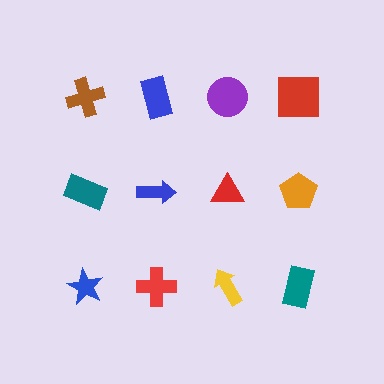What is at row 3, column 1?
A blue star.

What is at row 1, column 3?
A purple circle.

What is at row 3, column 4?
A teal rectangle.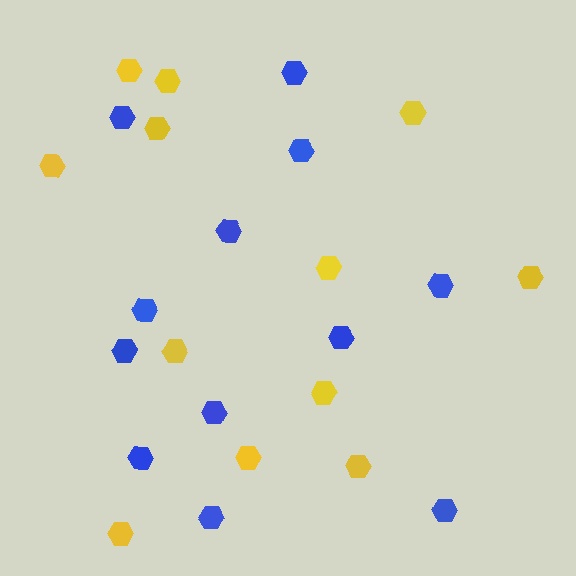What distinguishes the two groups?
There are 2 groups: one group of yellow hexagons (12) and one group of blue hexagons (12).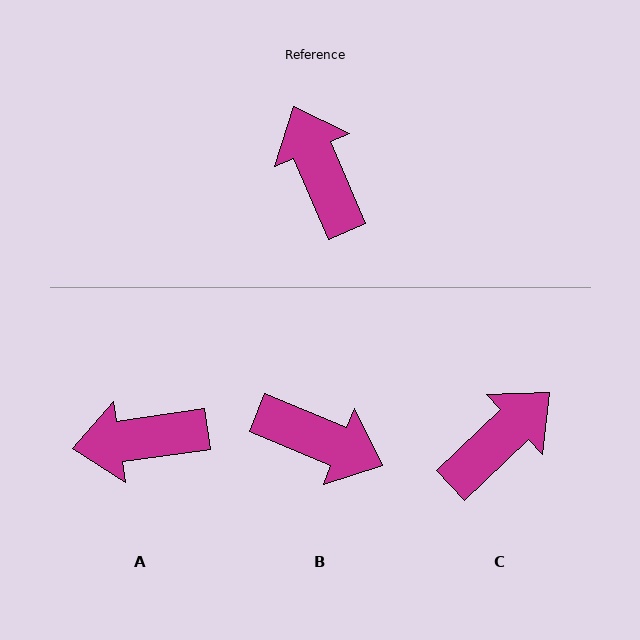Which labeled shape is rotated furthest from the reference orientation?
B, about 136 degrees away.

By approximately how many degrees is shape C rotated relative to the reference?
Approximately 70 degrees clockwise.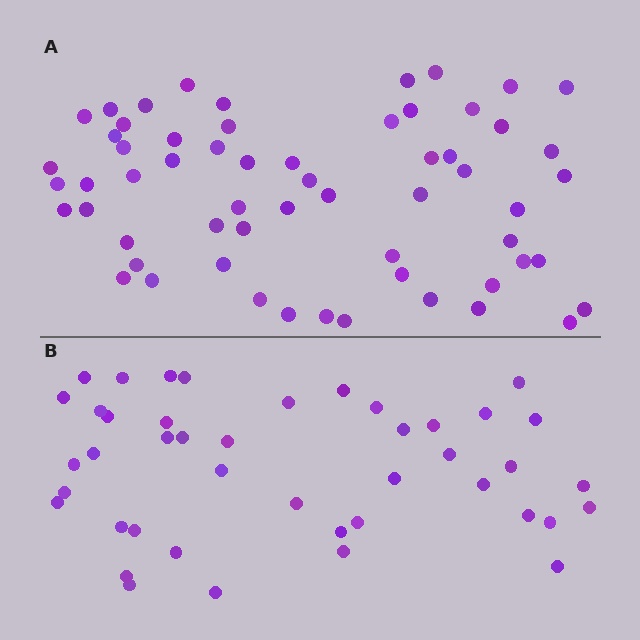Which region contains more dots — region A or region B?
Region A (the top region) has more dots.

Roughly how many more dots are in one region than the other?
Region A has approximately 15 more dots than region B.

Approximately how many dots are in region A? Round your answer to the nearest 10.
About 60 dots.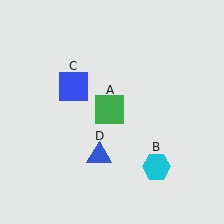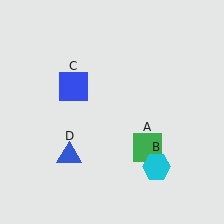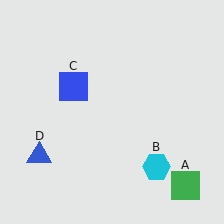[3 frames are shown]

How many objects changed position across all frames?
2 objects changed position: green square (object A), blue triangle (object D).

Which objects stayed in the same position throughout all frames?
Cyan hexagon (object B) and blue square (object C) remained stationary.